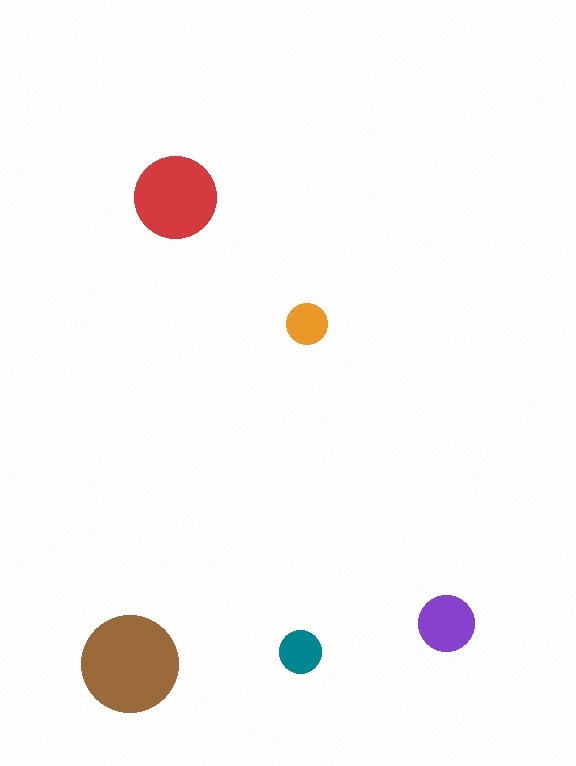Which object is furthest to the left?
The brown circle is leftmost.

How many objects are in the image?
There are 5 objects in the image.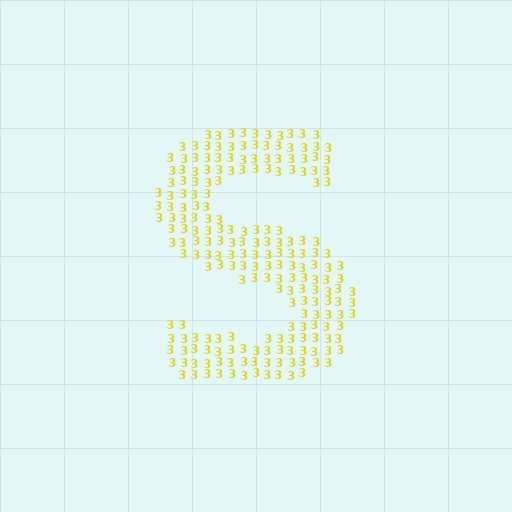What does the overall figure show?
The overall figure shows the letter S.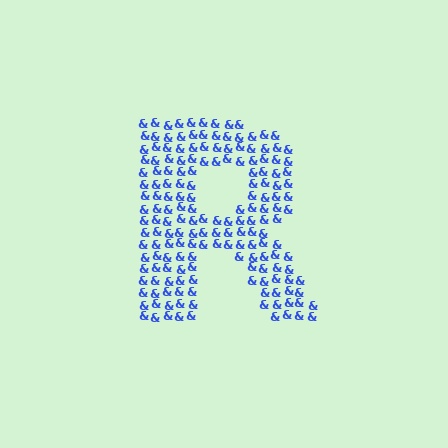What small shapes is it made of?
It is made of small ampersands.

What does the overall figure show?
The overall figure shows the letter R.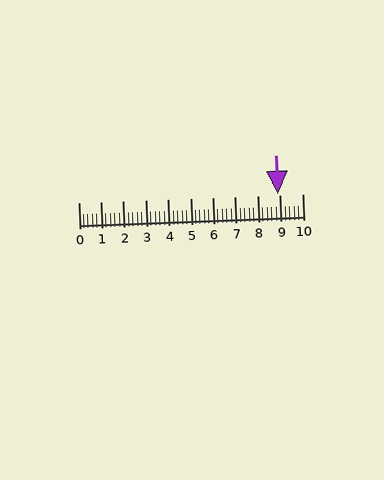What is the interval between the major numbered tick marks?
The major tick marks are spaced 1 units apart.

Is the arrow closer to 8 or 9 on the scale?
The arrow is closer to 9.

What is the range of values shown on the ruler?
The ruler shows values from 0 to 10.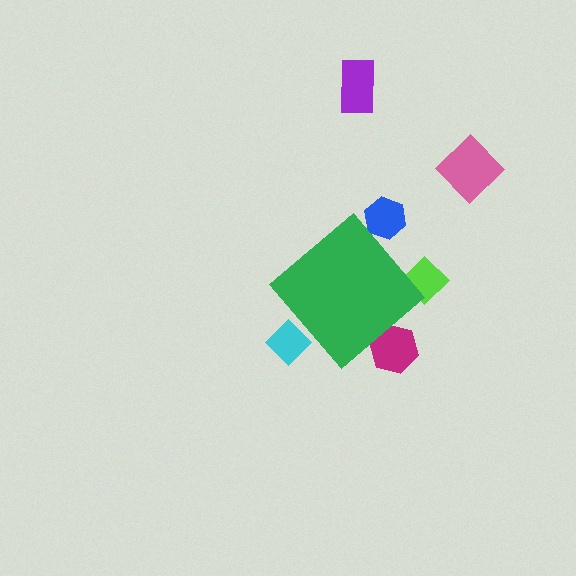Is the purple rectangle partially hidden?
No, the purple rectangle is fully visible.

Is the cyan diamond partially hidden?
Yes, the cyan diamond is partially hidden behind the green diamond.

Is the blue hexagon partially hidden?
Yes, the blue hexagon is partially hidden behind the green diamond.